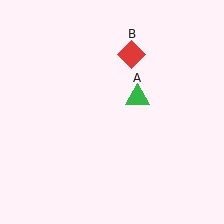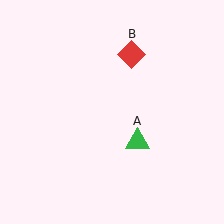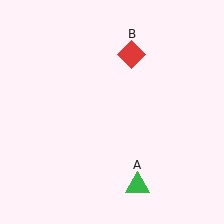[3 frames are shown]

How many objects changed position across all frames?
1 object changed position: green triangle (object A).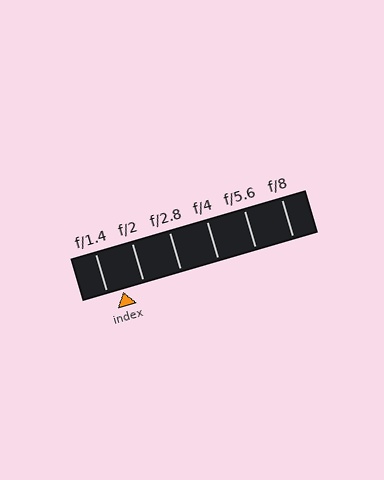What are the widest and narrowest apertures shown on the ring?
The widest aperture shown is f/1.4 and the narrowest is f/8.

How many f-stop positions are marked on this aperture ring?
There are 6 f-stop positions marked.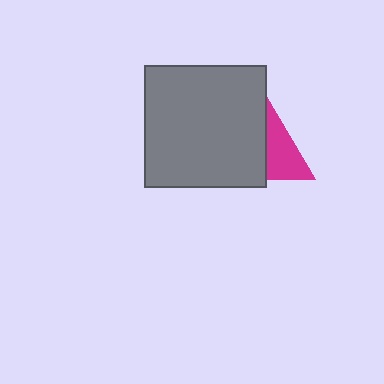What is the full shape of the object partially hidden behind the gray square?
The partially hidden object is a magenta triangle.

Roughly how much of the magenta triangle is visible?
About half of it is visible (roughly 48%).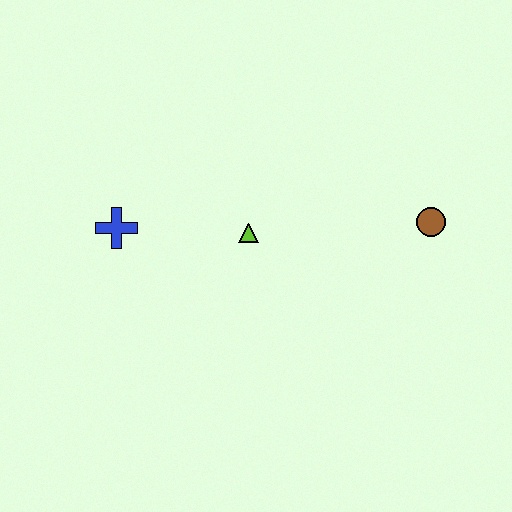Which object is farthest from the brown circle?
The blue cross is farthest from the brown circle.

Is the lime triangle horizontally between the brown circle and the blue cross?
Yes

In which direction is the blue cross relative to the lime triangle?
The blue cross is to the left of the lime triangle.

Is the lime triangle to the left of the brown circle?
Yes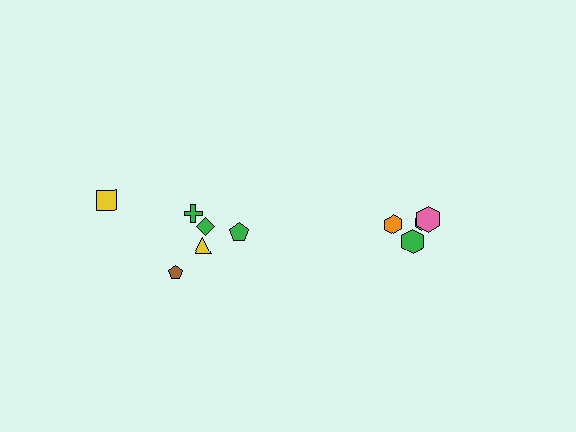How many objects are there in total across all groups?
There are 10 objects.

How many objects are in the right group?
There are 4 objects.